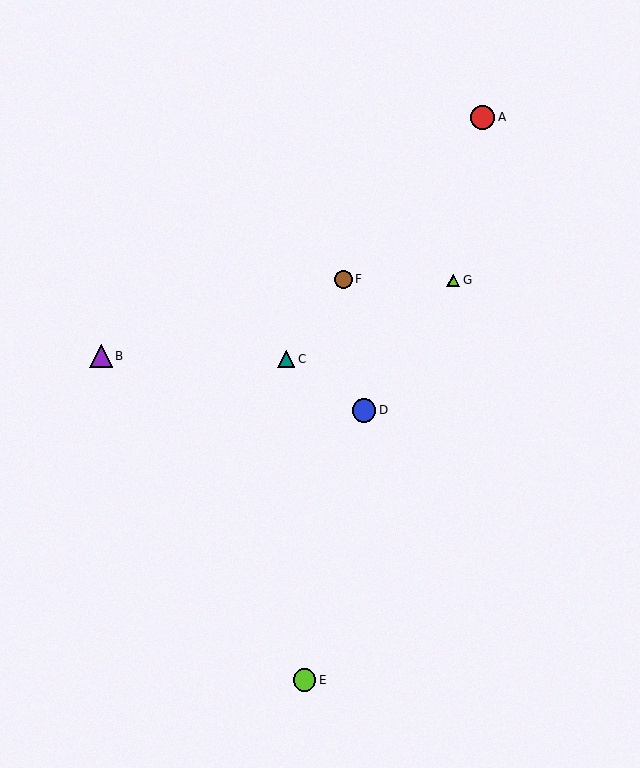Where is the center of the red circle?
The center of the red circle is at (482, 117).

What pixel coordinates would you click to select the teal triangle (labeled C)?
Click at (286, 359) to select the teal triangle C.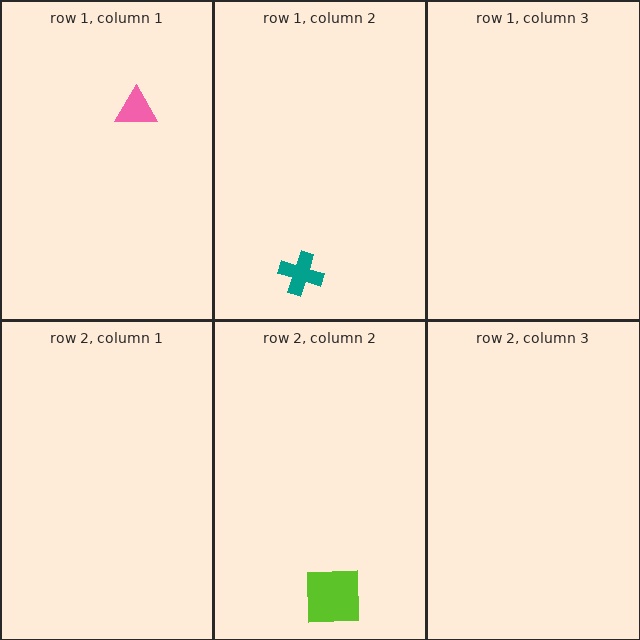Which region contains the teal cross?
The row 1, column 2 region.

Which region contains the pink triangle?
The row 1, column 1 region.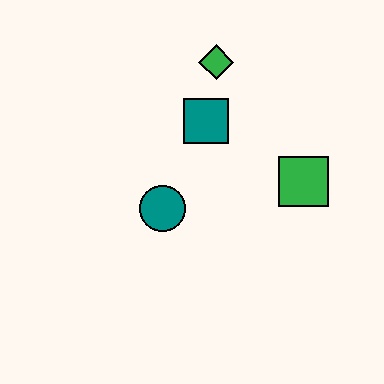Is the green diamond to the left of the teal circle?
No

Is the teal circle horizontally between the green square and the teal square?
No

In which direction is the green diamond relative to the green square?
The green diamond is above the green square.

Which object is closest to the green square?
The teal square is closest to the green square.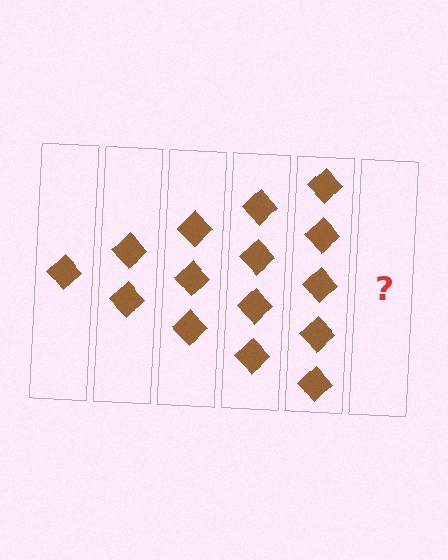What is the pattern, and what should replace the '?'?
The pattern is that each step adds one more diamond. The '?' should be 6 diamonds.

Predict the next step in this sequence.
The next step is 6 diamonds.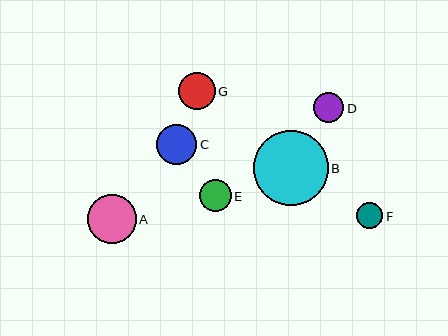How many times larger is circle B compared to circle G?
Circle B is approximately 2.0 times the size of circle G.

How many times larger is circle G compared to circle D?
Circle G is approximately 1.2 times the size of circle D.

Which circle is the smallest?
Circle F is the smallest with a size of approximately 26 pixels.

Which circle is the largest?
Circle B is the largest with a size of approximately 75 pixels.